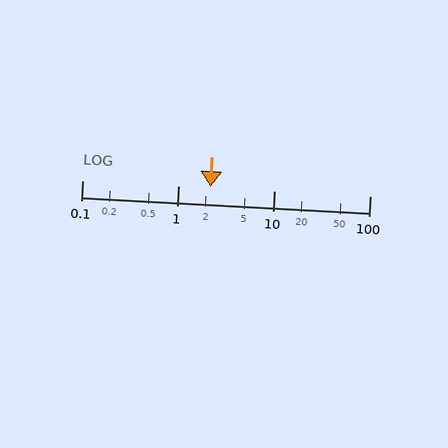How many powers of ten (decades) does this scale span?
The scale spans 3 decades, from 0.1 to 100.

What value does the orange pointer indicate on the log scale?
The pointer indicates approximately 2.2.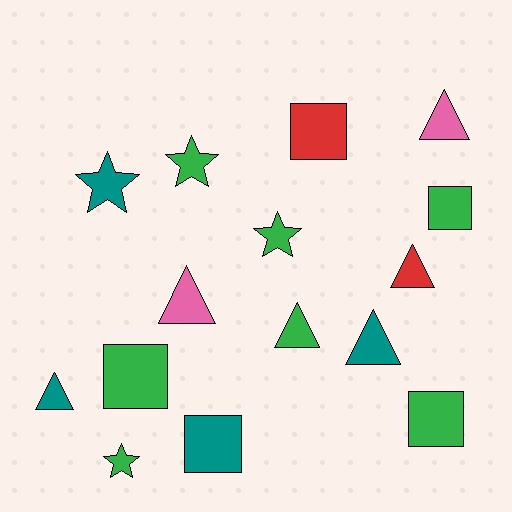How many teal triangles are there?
There are 2 teal triangles.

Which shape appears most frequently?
Triangle, with 6 objects.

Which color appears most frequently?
Green, with 7 objects.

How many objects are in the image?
There are 15 objects.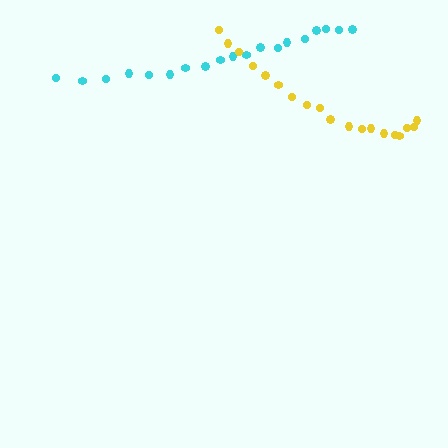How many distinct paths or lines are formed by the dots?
There are 2 distinct paths.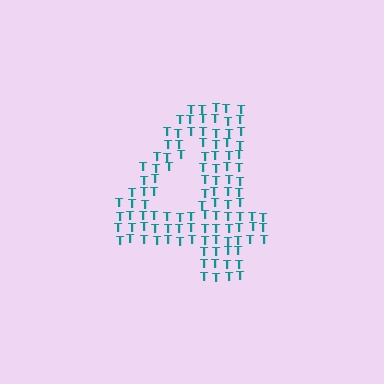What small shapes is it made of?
It is made of small letter T's.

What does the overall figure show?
The overall figure shows the digit 4.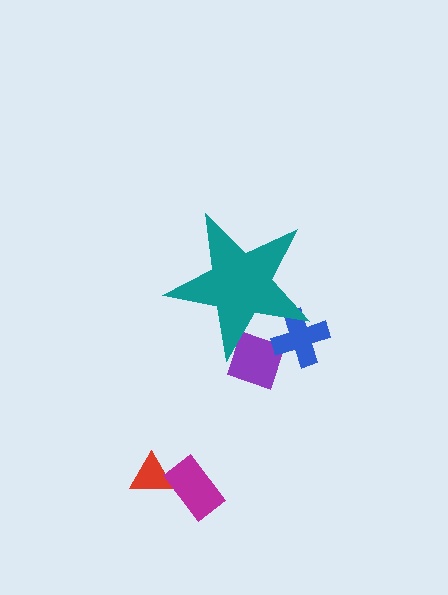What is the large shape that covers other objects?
A teal star.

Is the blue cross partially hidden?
Yes, the blue cross is partially hidden behind the teal star.